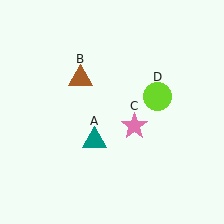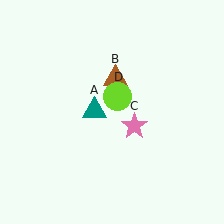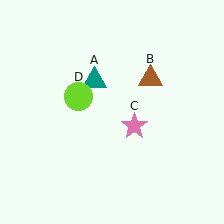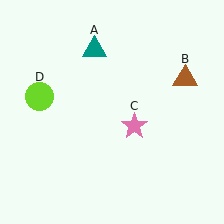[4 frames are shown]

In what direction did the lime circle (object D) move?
The lime circle (object D) moved left.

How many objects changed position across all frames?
3 objects changed position: teal triangle (object A), brown triangle (object B), lime circle (object D).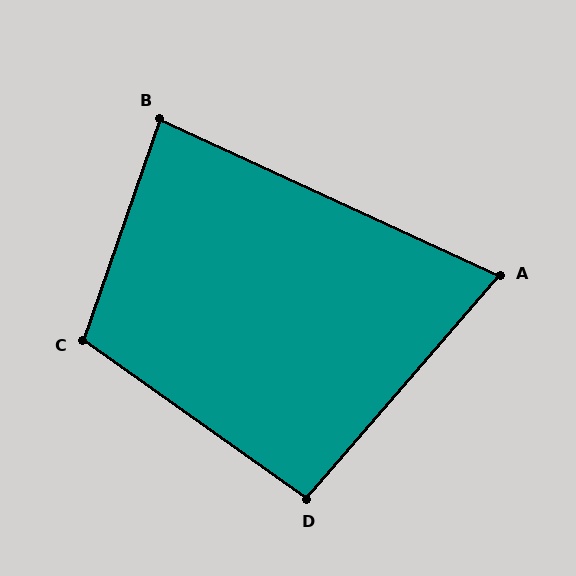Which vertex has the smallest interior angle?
A, at approximately 74 degrees.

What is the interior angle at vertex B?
Approximately 85 degrees (acute).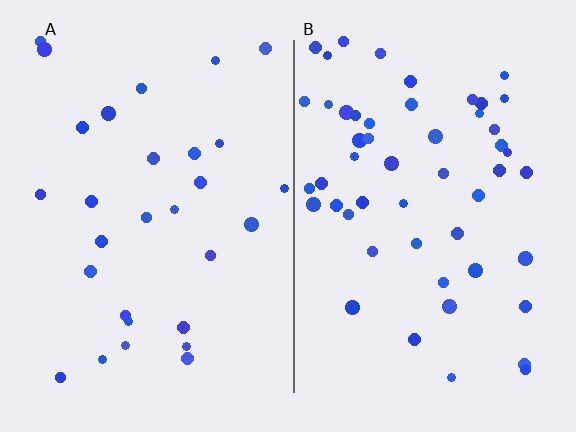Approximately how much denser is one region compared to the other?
Approximately 1.8× — region B over region A.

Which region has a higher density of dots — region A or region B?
B (the right).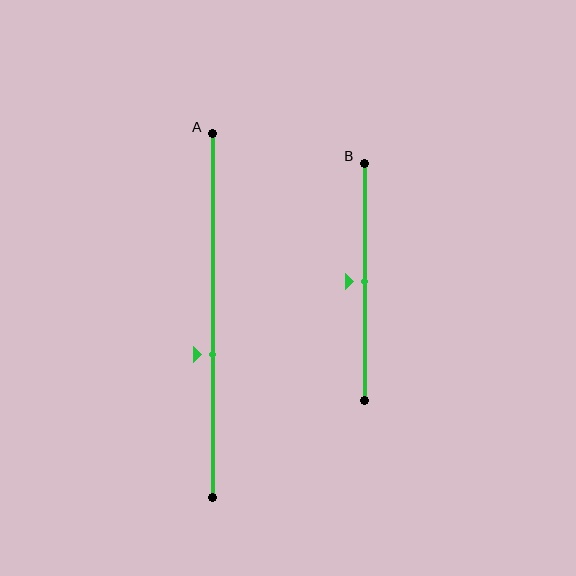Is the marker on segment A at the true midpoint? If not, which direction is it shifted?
No, the marker on segment A is shifted downward by about 11% of the segment length.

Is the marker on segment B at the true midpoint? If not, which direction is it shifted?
Yes, the marker on segment B is at the true midpoint.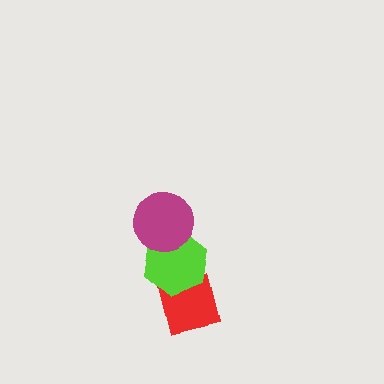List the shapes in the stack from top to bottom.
From top to bottom: the magenta circle, the lime hexagon, the red square.